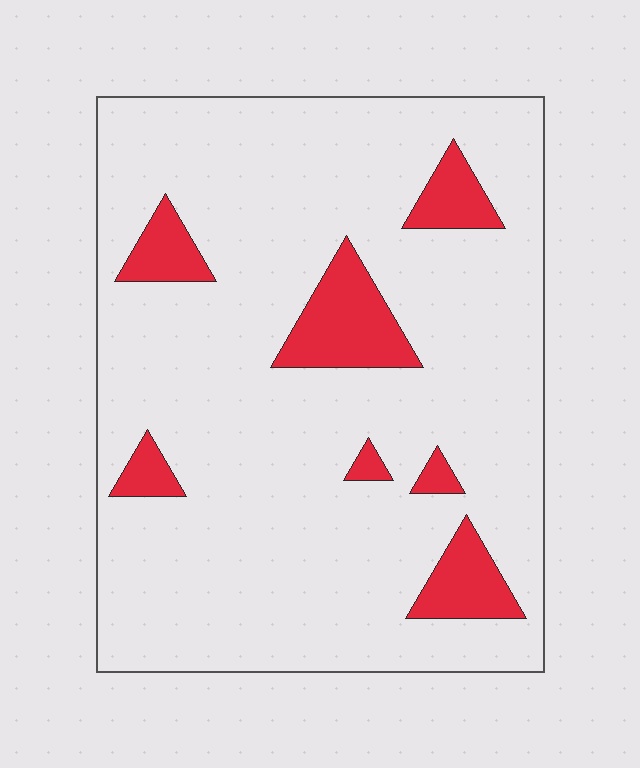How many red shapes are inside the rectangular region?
7.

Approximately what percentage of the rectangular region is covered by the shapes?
Approximately 10%.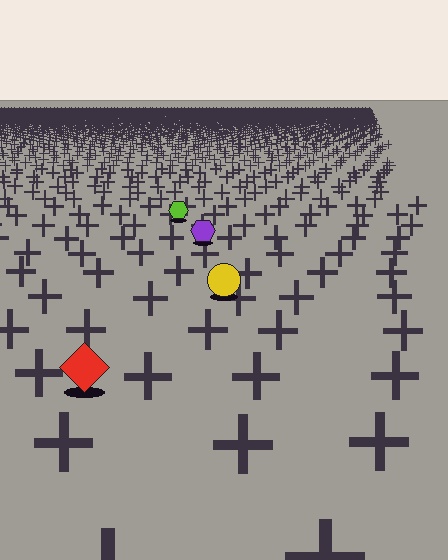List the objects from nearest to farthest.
From nearest to farthest: the red diamond, the yellow circle, the purple hexagon, the lime hexagon.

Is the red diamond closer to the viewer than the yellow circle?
Yes. The red diamond is closer — you can tell from the texture gradient: the ground texture is coarser near it.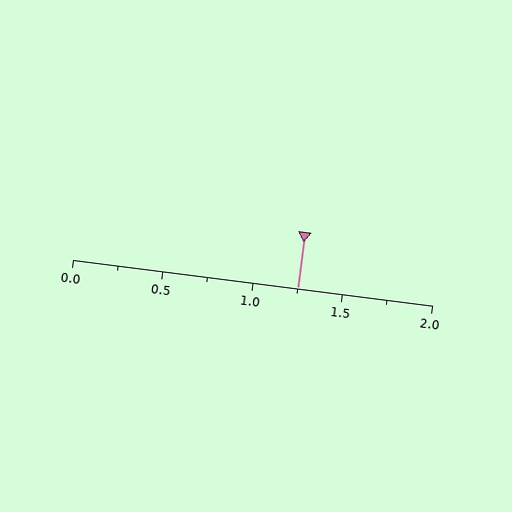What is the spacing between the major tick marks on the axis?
The major ticks are spaced 0.5 apart.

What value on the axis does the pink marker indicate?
The marker indicates approximately 1.25.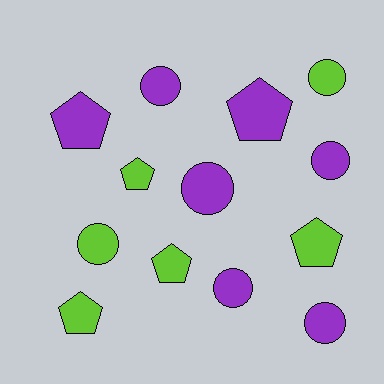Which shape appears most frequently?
Circle, with 7 objects.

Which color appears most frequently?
Purple, with 7 objects.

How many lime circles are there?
There are 2 lime circles.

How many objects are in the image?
There are 13 objects.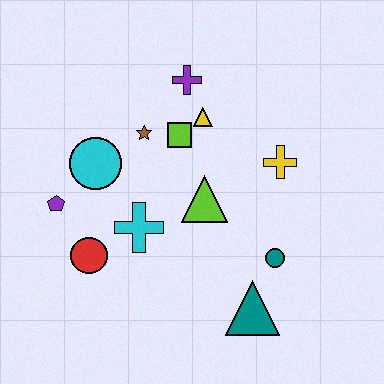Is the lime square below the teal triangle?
No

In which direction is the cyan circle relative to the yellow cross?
The cyan circle is to the left of the yellow cross.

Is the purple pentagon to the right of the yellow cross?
No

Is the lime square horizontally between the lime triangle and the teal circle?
No